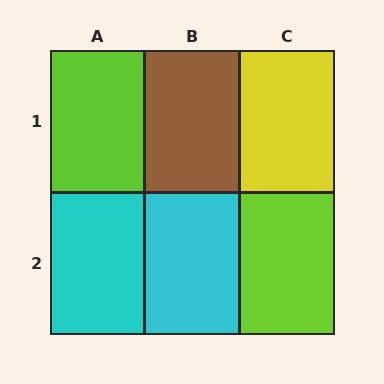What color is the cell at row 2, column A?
Cyan.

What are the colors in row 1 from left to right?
Lime, brown, yellow.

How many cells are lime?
2 cells are lime.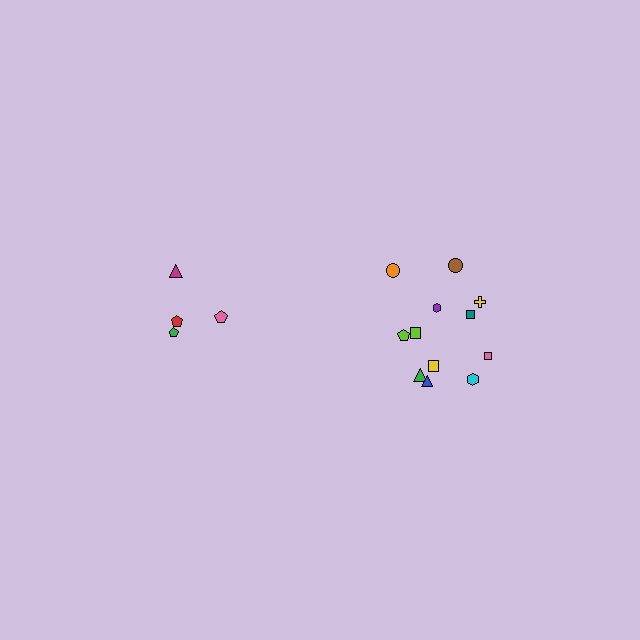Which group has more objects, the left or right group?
The right group.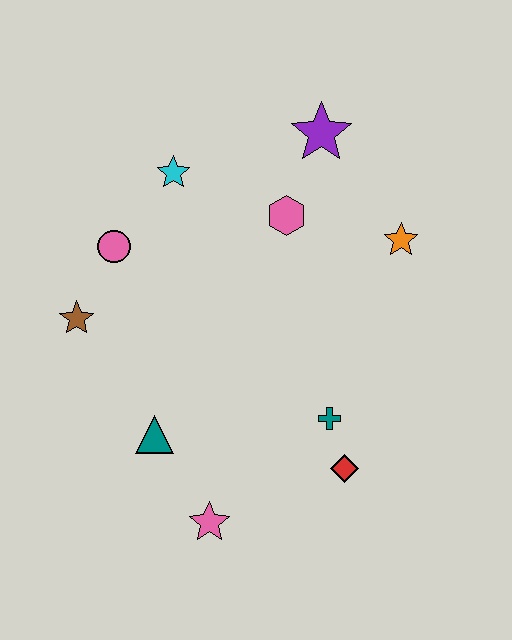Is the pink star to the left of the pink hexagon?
Yes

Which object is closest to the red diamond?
The teal cross is closest to the red diamond.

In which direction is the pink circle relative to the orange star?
The pink circle is to the left of the orange star.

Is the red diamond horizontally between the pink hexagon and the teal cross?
No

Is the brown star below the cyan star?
Yes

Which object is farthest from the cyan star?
The pink star is farthest from the cyan star.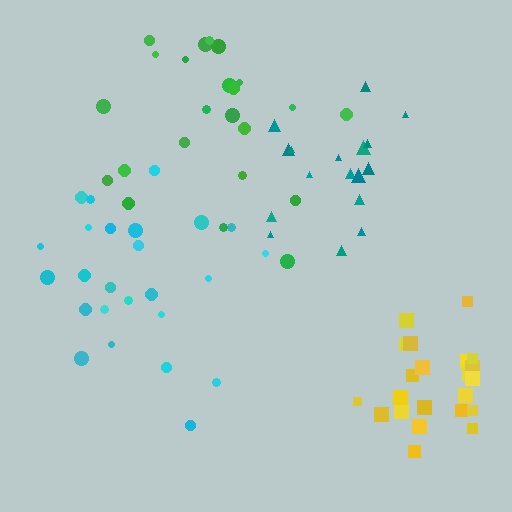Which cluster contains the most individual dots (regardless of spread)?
Cyan (25).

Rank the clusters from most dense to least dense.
yellow, teal, cyan, green.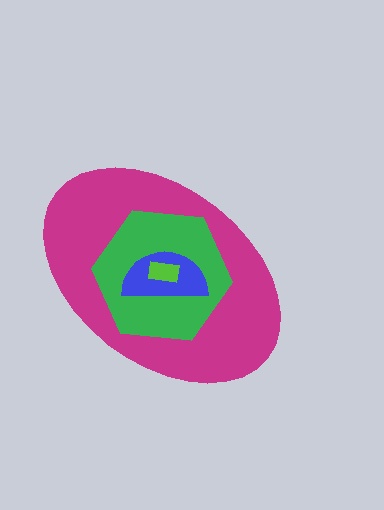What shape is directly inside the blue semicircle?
The lime rectangle.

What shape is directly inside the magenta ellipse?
The green hexagon.